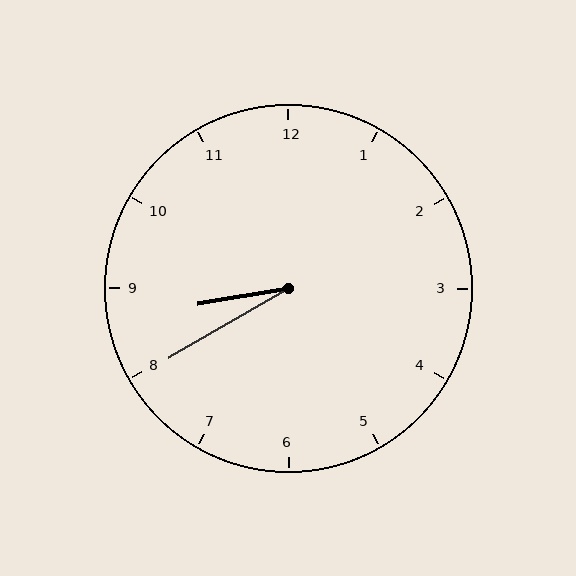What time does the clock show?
8:40.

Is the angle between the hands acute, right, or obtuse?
It is acute.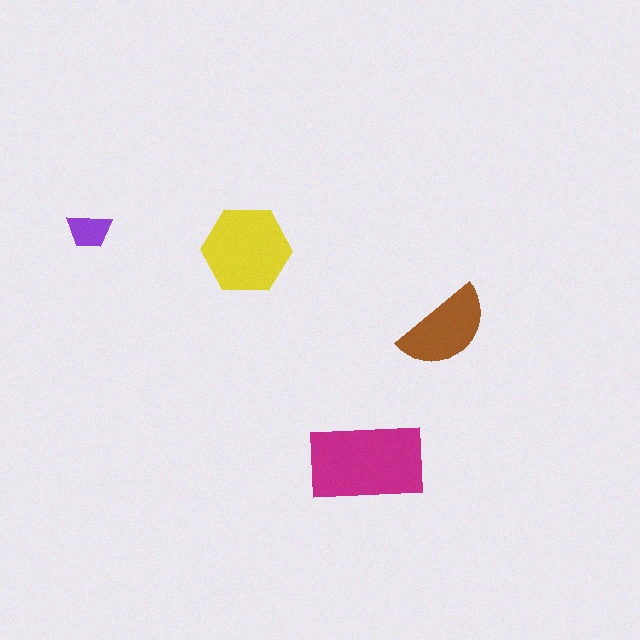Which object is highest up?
The purple trapezoid is topmost.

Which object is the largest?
The magenta rectangle.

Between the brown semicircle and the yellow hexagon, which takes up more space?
The yellow hexagon.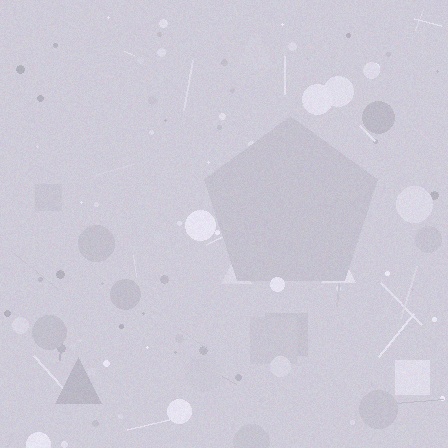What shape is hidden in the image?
A pentagon is hidden in the image.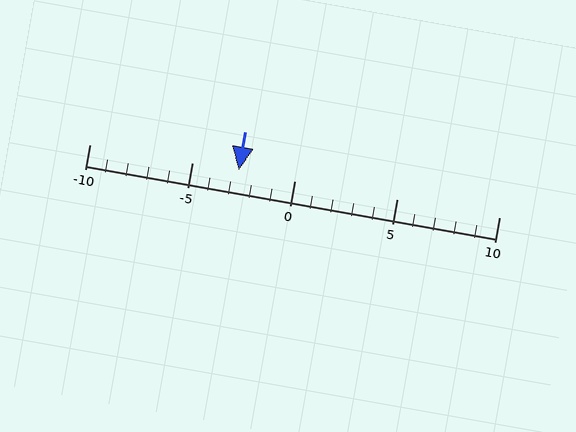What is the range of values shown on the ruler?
The ruler shows values from -10 to 10.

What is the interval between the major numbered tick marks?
The major tick marks are spaced 5 units apart.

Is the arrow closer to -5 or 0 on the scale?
The arrow is closer to -5.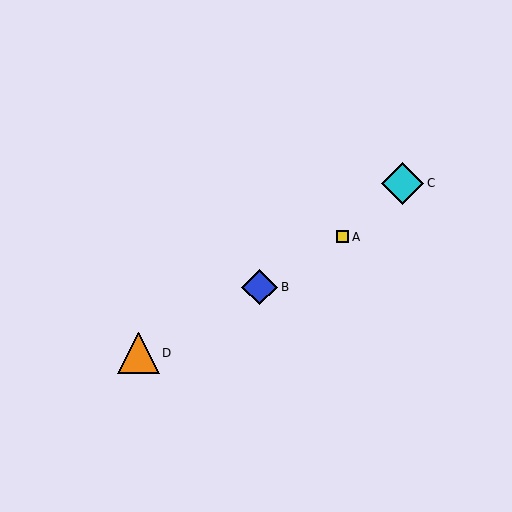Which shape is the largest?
The cyan diamond (labeled C) is the largest.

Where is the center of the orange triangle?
The center of the orange triangle is at (139, 353).